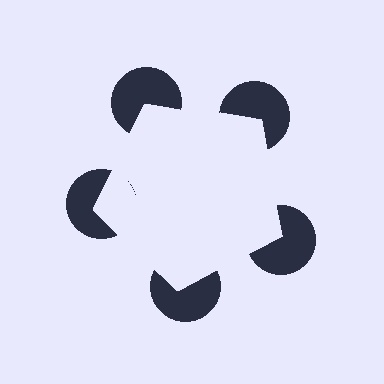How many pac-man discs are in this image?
There are 5 — one at each vertex of the illusory pentagon.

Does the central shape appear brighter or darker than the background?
It typically appears slightly brighter than the background, even though no actual brightness change is drawn.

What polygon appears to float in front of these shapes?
An illusory pentagon — its edges are inferred from the aligned wedge cuts in the pac-man discs, not physically drawn.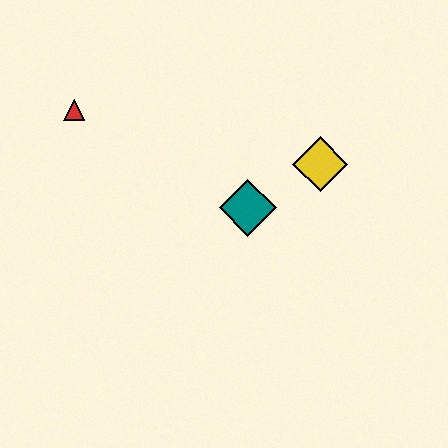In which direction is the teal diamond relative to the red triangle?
The teal diamond is to the right of the red triangle.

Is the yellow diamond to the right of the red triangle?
Yes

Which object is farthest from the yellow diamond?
The red triangle is farthest from the yellow diamond.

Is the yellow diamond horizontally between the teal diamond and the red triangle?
No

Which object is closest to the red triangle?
The teal diamond is closest to the red triangle.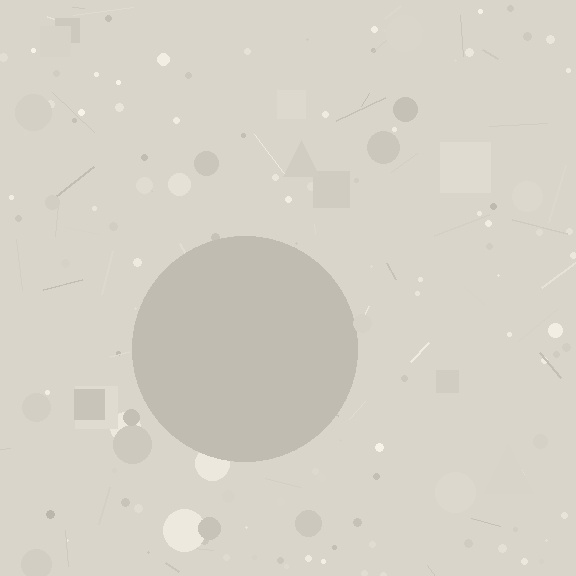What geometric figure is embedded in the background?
A circle is embedded in the background.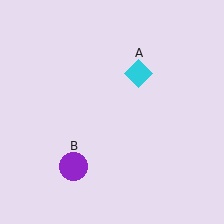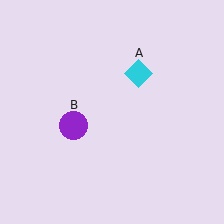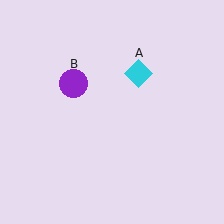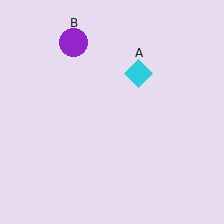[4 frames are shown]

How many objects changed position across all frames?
1 object changed position: purple circle (object B).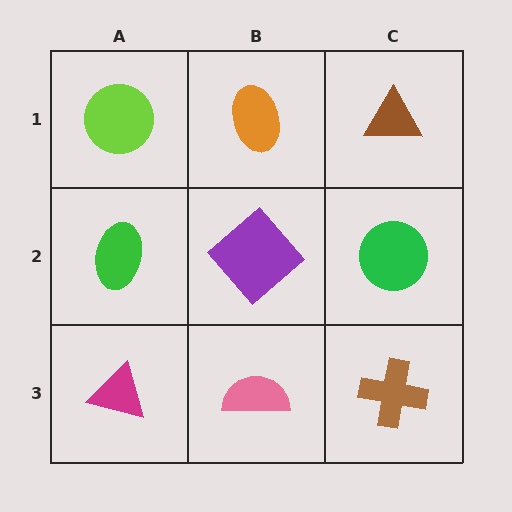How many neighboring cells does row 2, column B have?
4.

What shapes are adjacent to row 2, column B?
An orange ellipse (row 1, column B), a pink semicircle (row 3, column B), a green ellipse (row 2, column A), a green circle (row 2, column C).